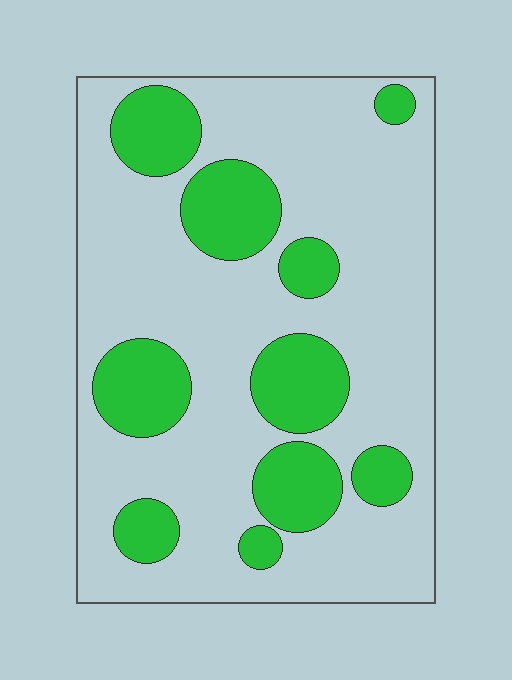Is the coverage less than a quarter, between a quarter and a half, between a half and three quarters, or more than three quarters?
Between a quarter and a half.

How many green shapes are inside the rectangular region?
10.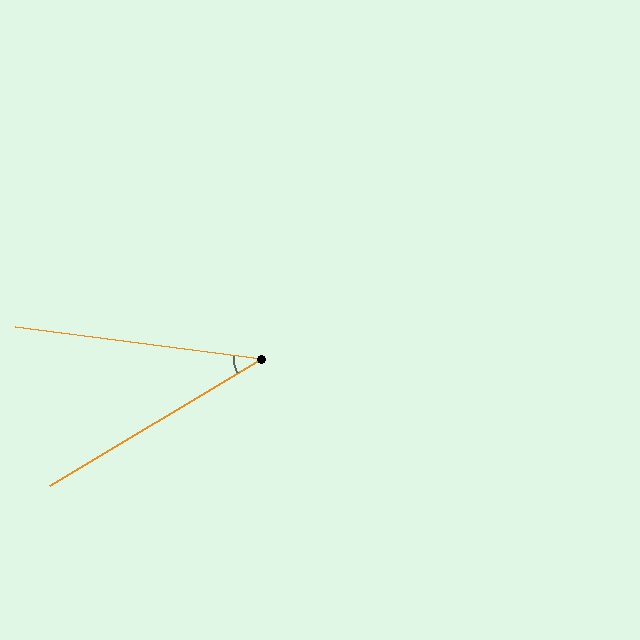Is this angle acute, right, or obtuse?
It is acute.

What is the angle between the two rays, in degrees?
Approximately 38 degrees.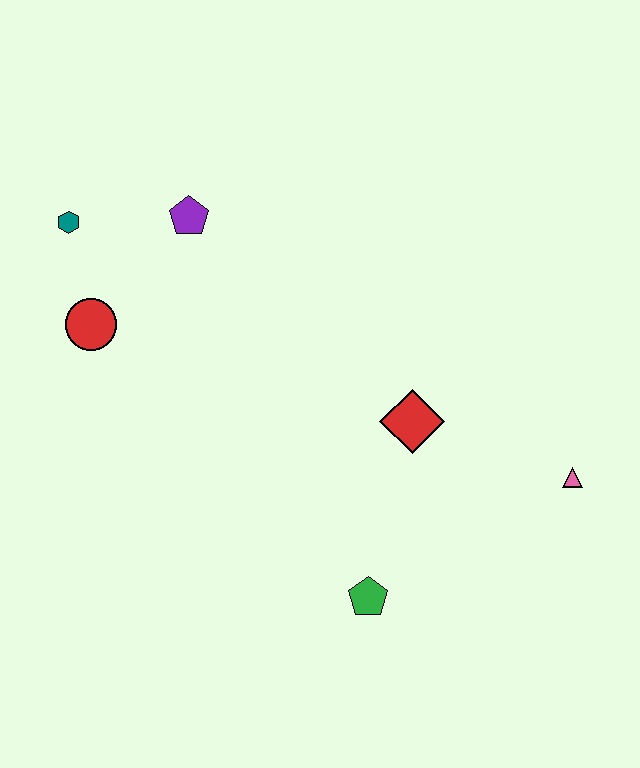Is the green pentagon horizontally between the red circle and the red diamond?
Yes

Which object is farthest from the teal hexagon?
The pink triangle is farthest from the teal hexagon.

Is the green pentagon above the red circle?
No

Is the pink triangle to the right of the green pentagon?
Yes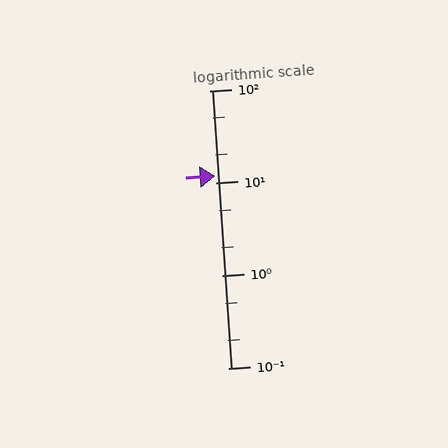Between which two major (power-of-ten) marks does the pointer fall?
The pointer is between 10 and 100.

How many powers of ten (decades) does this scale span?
The scale spans 3 decades, from 0.1 to 100.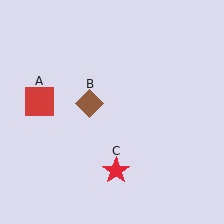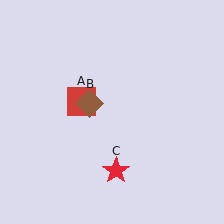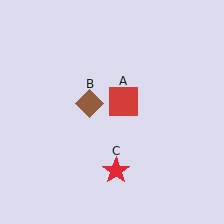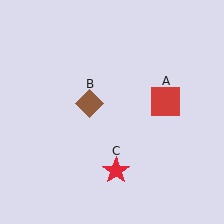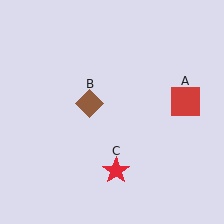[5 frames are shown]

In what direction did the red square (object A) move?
The red square (object A) moved right.